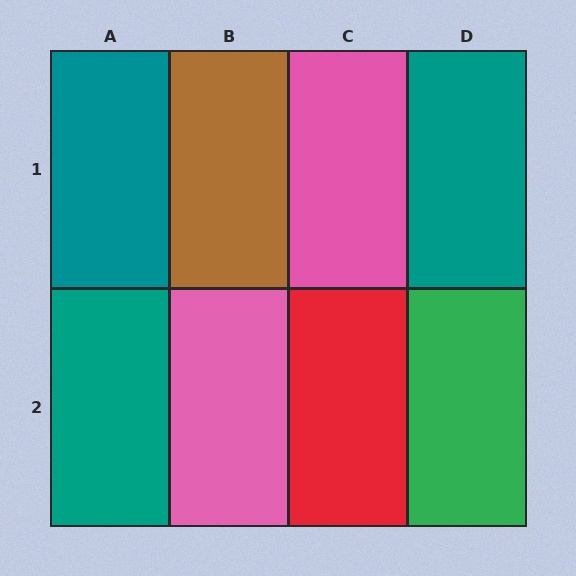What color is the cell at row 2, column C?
Red.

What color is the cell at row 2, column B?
Pink.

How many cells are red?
1 cell is red.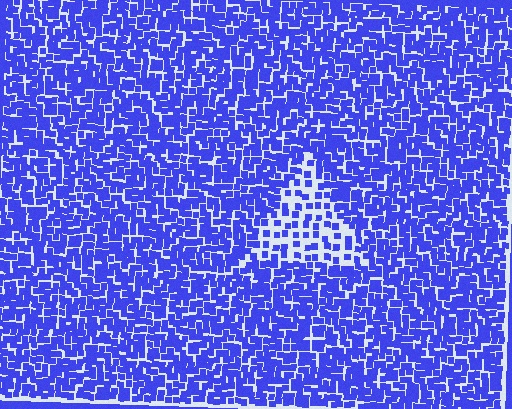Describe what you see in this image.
The image contains small blue elements arranged at two different densities. A triangle-shaped region is visible where the elements are less densely packed than the surrounding area.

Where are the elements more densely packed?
The elements are more densely packed outside the triangle boundary.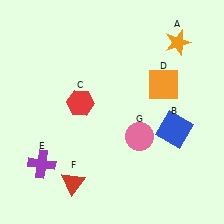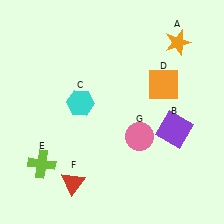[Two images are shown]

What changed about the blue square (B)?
In Image 1, B is blue. In Image 2, it changed to purple.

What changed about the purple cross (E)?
In Image 1, E is purple. In Image 2, it changed to lime.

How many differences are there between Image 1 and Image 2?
There are 3 differences between the two images.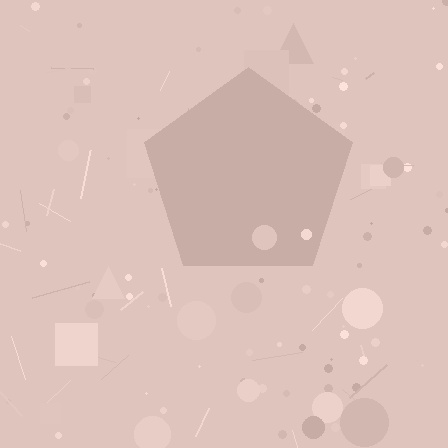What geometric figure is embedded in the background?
A pentagon is embedded in the background.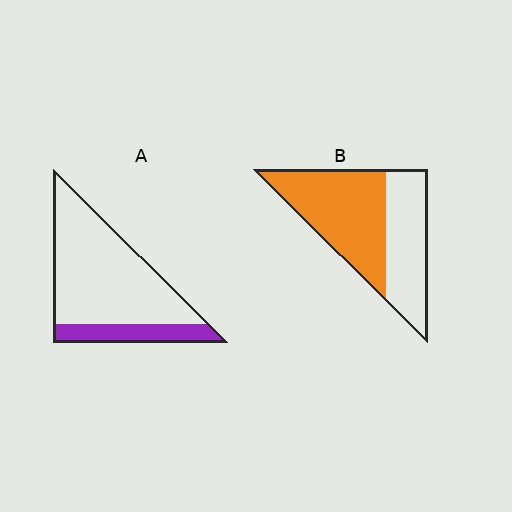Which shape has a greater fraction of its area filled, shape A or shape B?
Shape B.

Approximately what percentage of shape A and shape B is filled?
A is approximately 20% and B is approximately 60%.